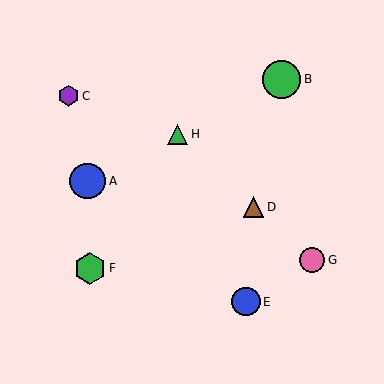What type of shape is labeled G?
Shape G is a pink circle.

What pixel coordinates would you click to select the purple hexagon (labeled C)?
Click at (68, 96) to select the purple hexagon C.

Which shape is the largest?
The green circle (labeled B) is the largest.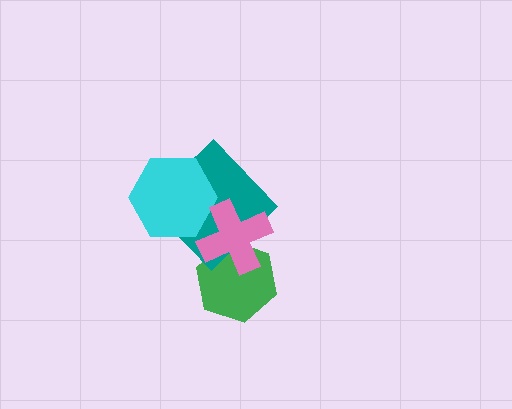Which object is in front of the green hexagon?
The pink cross is in front of the green hexagon.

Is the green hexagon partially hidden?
Yes, it is partially covered by another shape.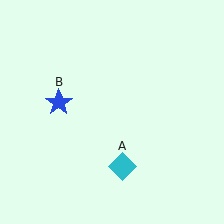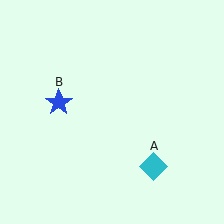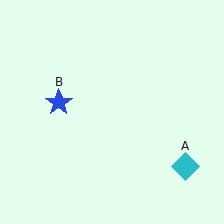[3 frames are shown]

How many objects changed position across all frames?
1 object changed position: cyan diamond (object A).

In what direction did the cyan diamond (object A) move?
The cyan diamond (object A) moved right.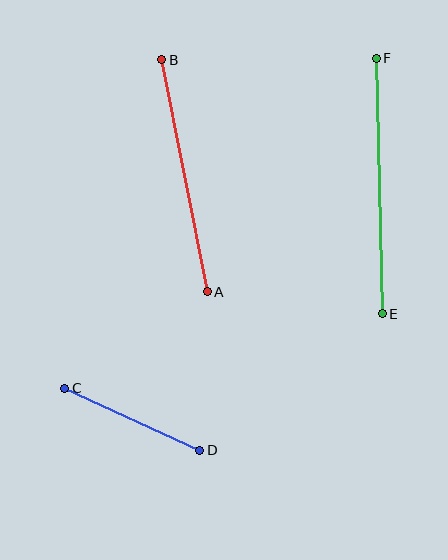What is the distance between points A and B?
The distance is approximately 237 pixels.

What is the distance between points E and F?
The distance is approximately 255 pixels.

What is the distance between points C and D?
The distance is approximately 148 pixels.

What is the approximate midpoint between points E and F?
The midpoint is at approximately (379, 186) pixels.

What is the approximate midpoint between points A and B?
The midpoint is at approximately (184, 176) pixels.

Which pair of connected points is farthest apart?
Points E and F are farthest apart.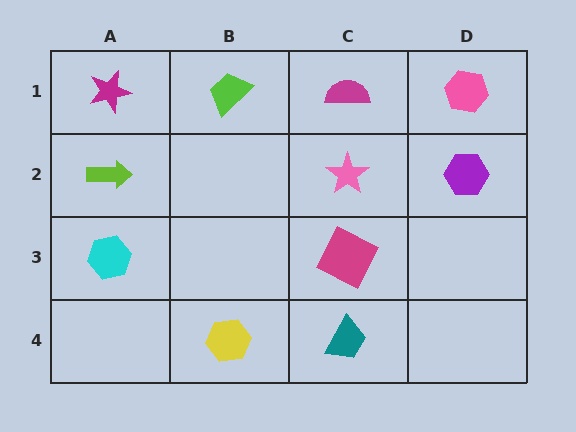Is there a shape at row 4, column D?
No, that cell is empty.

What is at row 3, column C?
A magenta square.